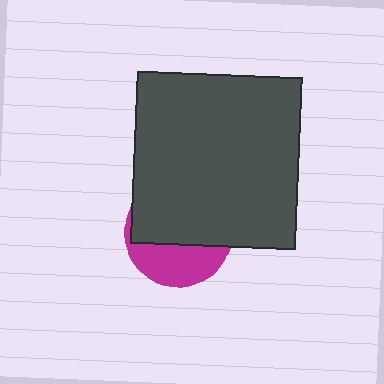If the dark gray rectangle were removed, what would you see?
You would see the complete magenta circle.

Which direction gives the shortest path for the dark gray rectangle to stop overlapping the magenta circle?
Moving up gives the shortest separation.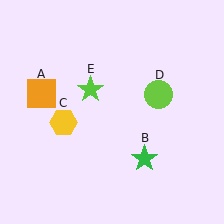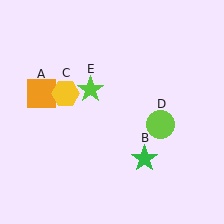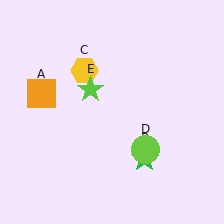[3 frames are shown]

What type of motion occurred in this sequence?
The yellow hexagon (object C), lime circle (object D) rotated clockwise around the center of the scene.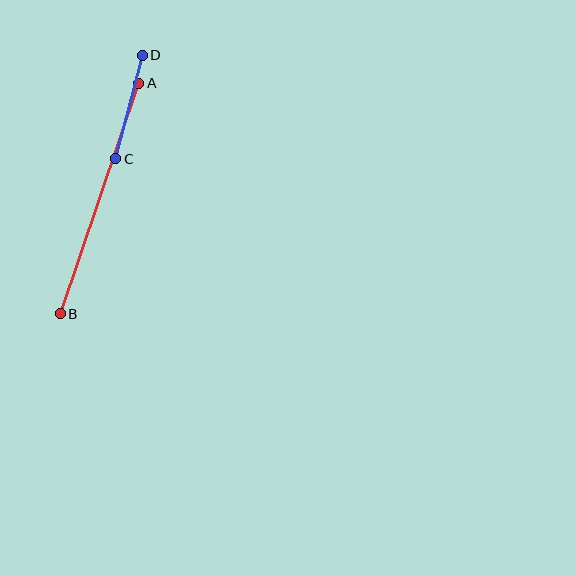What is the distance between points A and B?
The distance is approximately 244 pixels.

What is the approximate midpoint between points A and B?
The midpoint is at approximately (99, 199) pixels.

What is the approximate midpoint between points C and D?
The midpoint is at approximately (129, 107) pixels.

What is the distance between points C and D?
The distance is approximately 107 pixels.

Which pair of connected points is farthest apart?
Points A and B are farthest apart.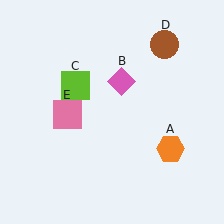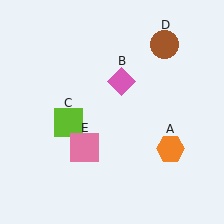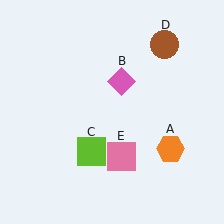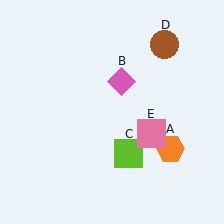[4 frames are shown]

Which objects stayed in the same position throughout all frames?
Orange hexagon (object A) and pink diamond (object B) and brown circle (object D) remained stationary.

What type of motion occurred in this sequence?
The lime square (object C), pink square (object E) rotated counterclockwise around the center of the scene.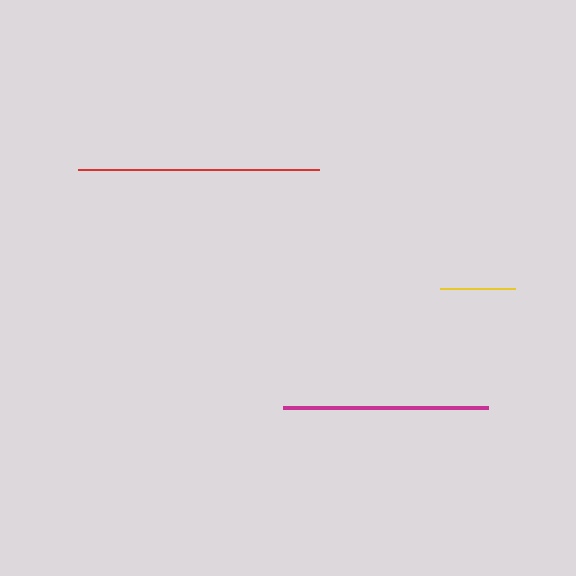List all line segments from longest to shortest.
From longest to shortest: red, magenta, yellow.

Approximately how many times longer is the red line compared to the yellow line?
The red line is approximately 3.2 times the length of the yellow line.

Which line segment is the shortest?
The yellow line is the shortest at approximately 75 pixels.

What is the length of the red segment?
The red segment is approximately 241 pixels long.